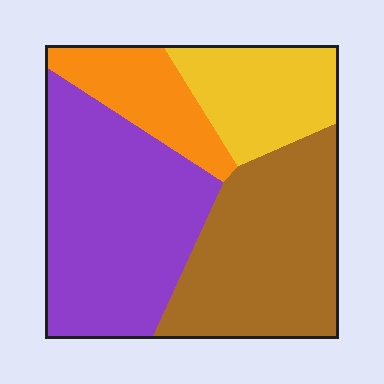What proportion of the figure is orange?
Orange takes up less than a quarter of the figure.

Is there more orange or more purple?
Purple.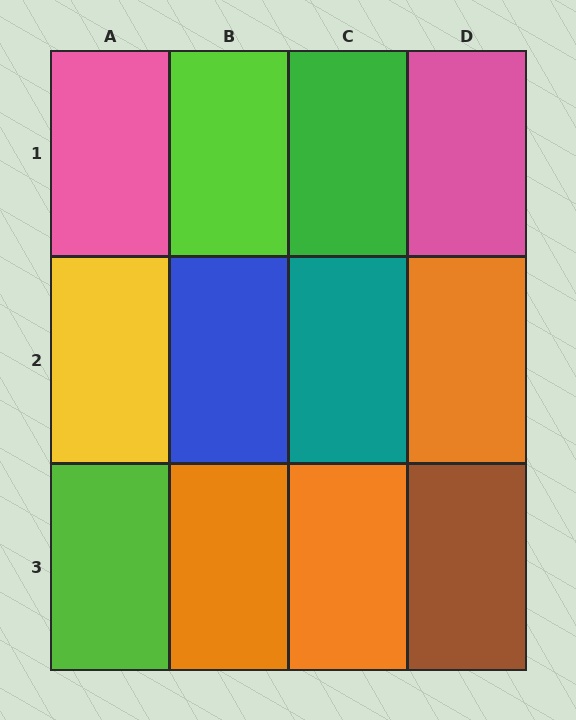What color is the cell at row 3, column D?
Brown.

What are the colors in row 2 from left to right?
Yellow, blue, teal, orange.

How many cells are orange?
3 cells are orange.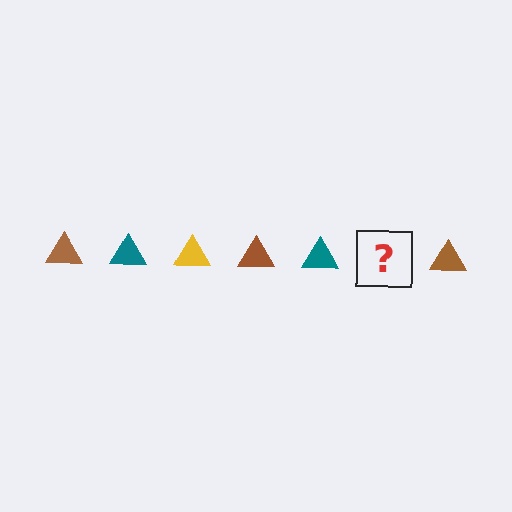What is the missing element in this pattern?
The missing element is a yellow triangle.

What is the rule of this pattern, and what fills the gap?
The rule is that the pattern cycles through brown, teal, yellow triangles. The gap should be filled with a yellow triangle.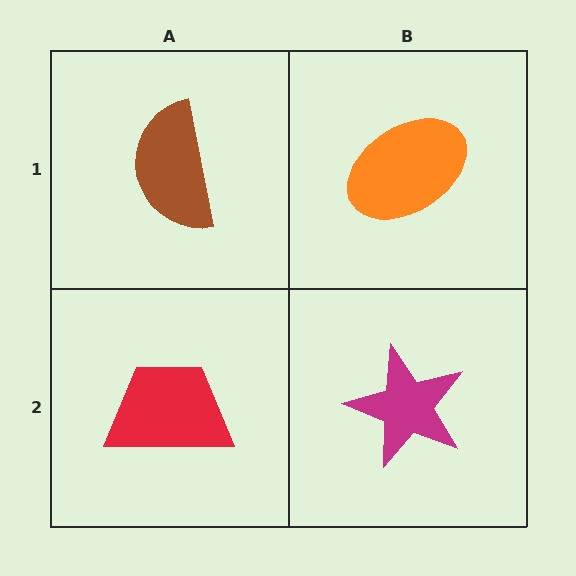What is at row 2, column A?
A red trapezoid.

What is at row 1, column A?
A brown semicircle.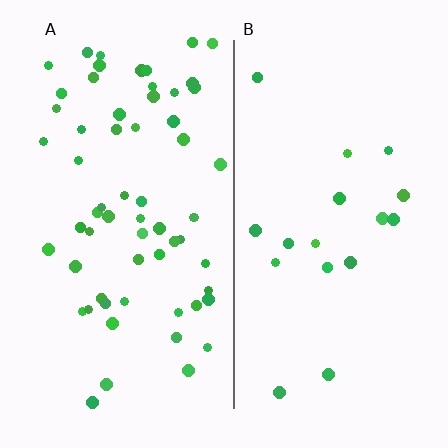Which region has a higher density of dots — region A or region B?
A (the left).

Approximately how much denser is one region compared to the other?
Approximately 3.6× — region A over region B.